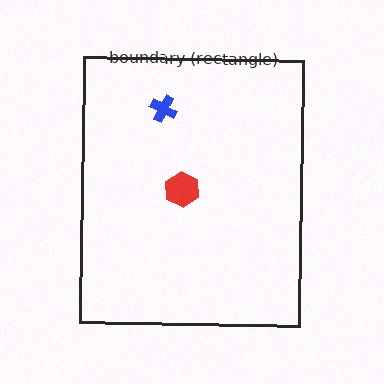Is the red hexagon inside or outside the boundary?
Inside.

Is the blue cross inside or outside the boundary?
Inside.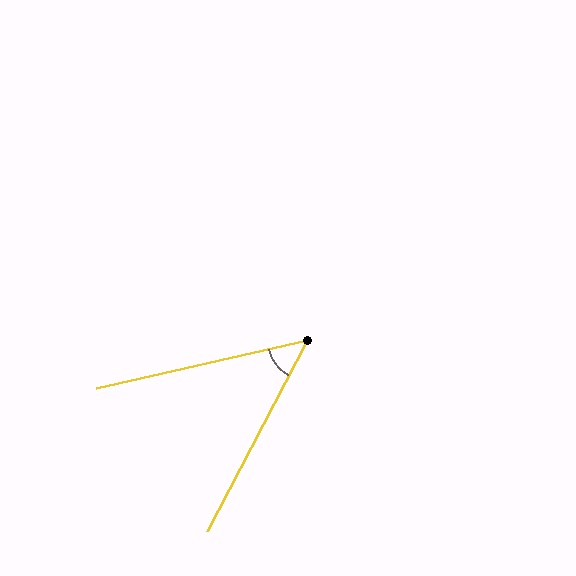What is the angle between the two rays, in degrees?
Approximately 50 degrees.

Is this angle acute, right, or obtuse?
It is acute.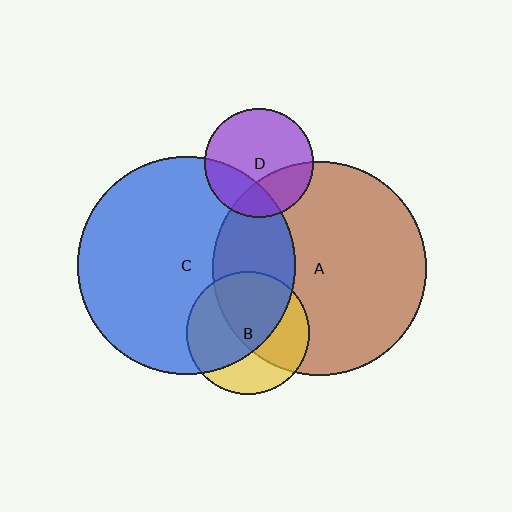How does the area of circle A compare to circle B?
Approximately 3.0 times.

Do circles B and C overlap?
Yes.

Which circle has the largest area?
Circle C (blue).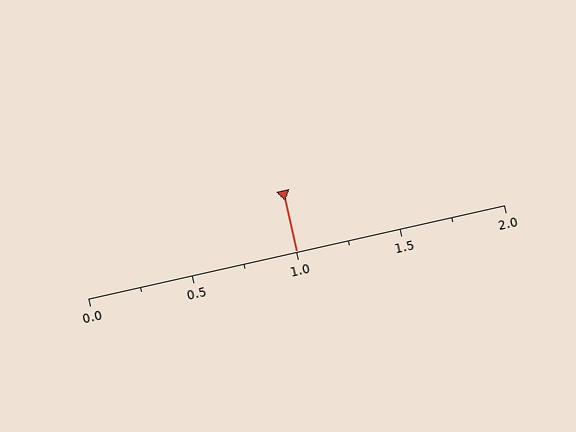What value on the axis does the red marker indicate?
The marker indicates approximately 1.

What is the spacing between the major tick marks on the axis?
The major ticks are spaced 0.5 apart.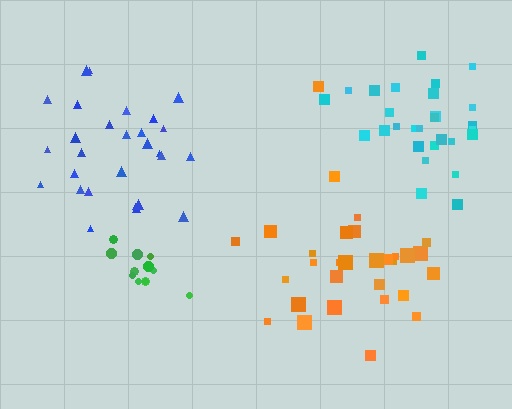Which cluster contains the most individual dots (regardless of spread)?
Orange (31).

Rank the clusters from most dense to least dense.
green, orange, cyan, blue.